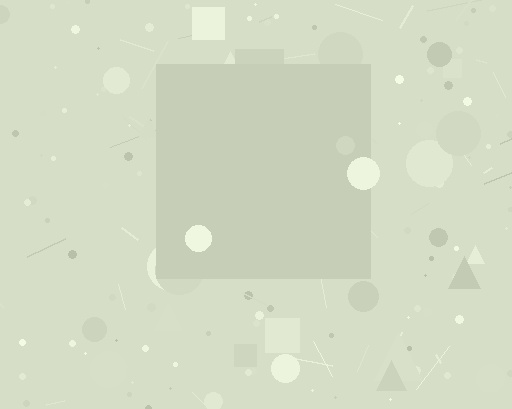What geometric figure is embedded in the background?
A square is embedded in the background.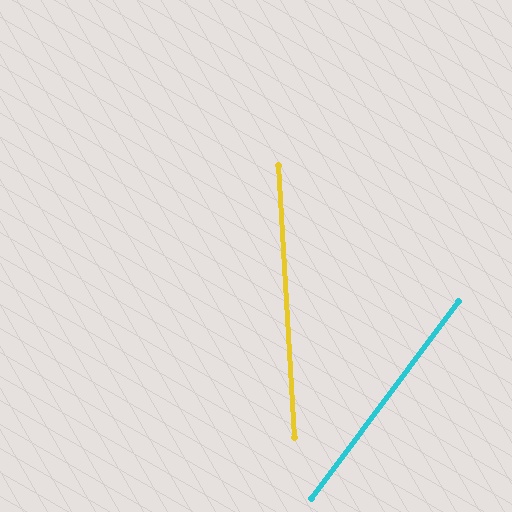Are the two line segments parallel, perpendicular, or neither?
Neither parallel nor perpendicular — they differ by about 40°.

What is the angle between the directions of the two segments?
Approximately 40 degrees.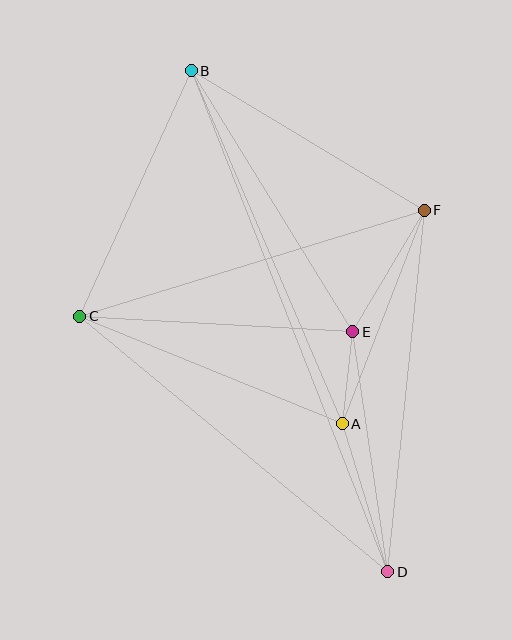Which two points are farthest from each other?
Points B and D are farthest from each other.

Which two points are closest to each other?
Points A and E are closest to each other.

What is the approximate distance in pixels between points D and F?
The distance between D and F is approximately 363 pixels.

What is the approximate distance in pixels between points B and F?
The distance between B and F is approximately 272 pixels.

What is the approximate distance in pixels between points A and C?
The distance between A and C is approximately 284 pixels.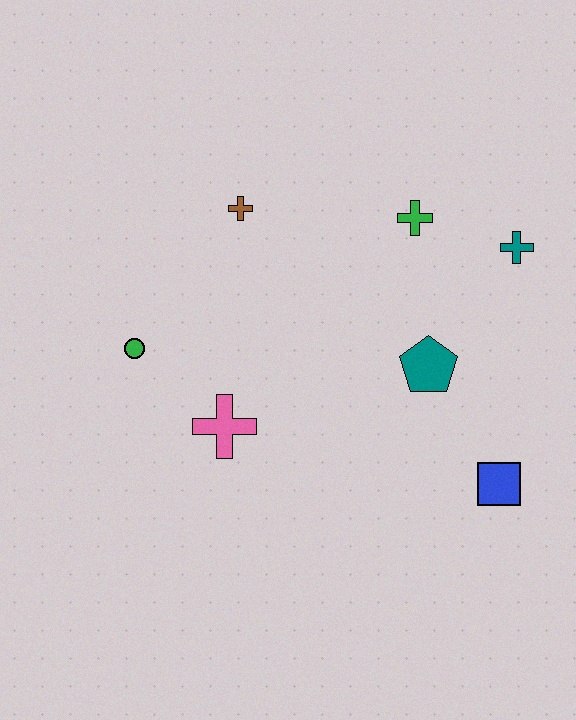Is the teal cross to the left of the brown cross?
No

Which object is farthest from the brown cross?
The blue square is farthest from the brown cross.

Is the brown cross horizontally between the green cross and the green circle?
Yes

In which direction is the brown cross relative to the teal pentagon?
The brown cross is to the left of the teal pentagon.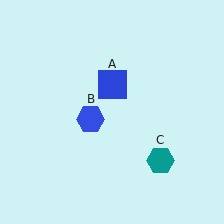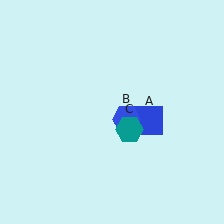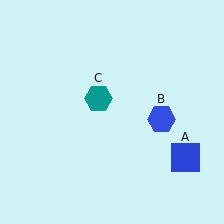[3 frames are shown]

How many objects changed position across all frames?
3 objects changed position: blue square (object A), blue hexagon (object B), teal hexagon (object C).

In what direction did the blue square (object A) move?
The blue square (object A) moved down and to the right.